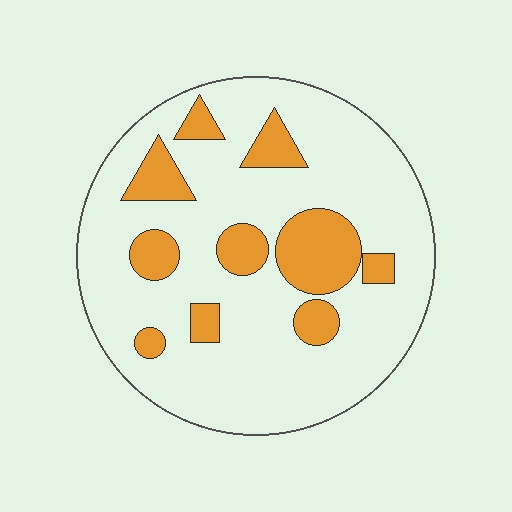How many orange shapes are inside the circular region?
10.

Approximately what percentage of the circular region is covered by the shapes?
Approximately 20%.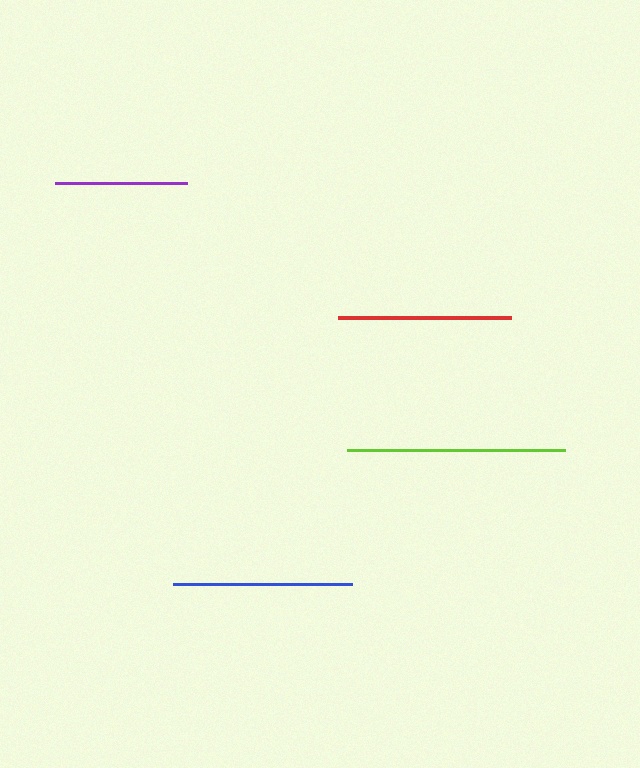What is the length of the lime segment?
The lime segment is approximately 218 pixels long.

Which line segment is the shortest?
The purple line is the shortest at approximately 132 pixels.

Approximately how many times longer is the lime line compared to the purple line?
The lime line is approximately 1.7 times the length of the purple line.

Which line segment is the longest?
The lime line is the longest at approximately 218 pixels.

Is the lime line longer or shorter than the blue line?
The lime line is longer than the blue line.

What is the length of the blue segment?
The blue segment is approximately 179 pixels long.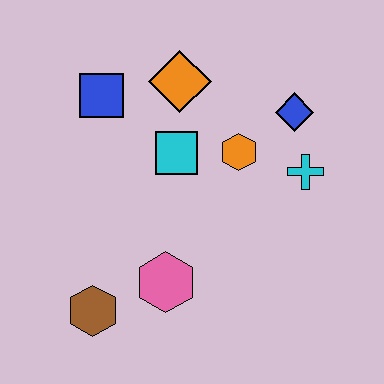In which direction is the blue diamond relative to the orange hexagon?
The blue diamond is to the right of the orange hexagon.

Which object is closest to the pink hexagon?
The brown hexagon is closest to the pink hexagon.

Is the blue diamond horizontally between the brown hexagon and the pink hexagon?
No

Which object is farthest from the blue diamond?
The brown hexagon is farthest from the blue diamond.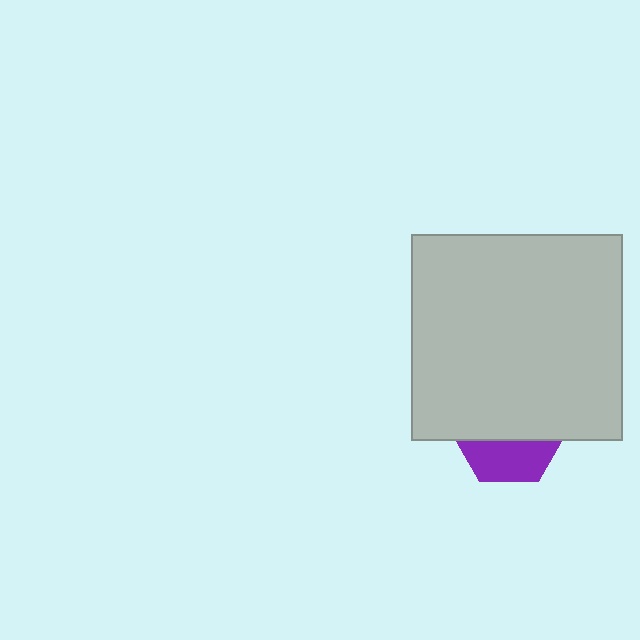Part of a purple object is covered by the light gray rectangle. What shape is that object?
It is a hexagon.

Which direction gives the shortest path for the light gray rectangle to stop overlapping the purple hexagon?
Moving up gives the shortest separation.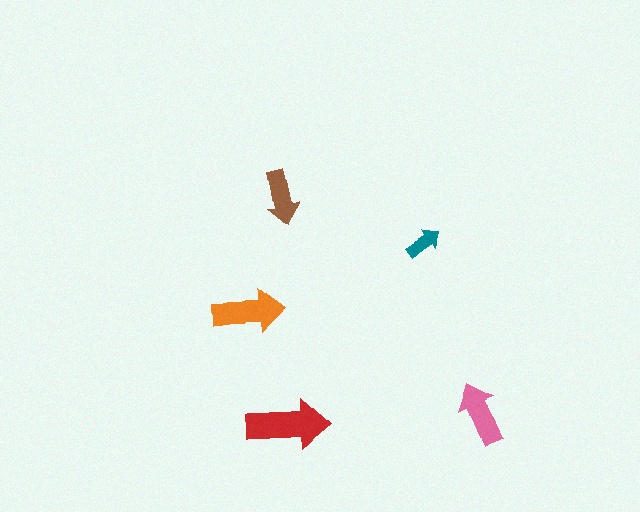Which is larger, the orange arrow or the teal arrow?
The orange one.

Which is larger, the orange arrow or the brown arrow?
The orange one.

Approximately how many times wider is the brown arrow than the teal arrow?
About 1.5 times wider.